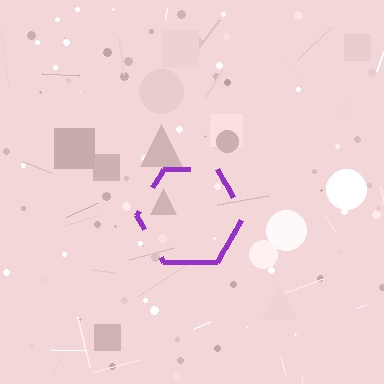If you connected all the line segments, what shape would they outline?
They would outline a hexagon.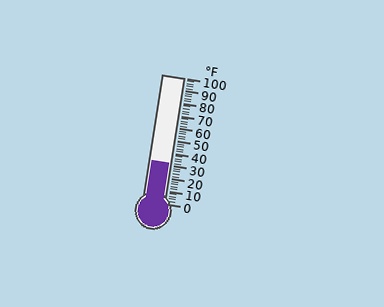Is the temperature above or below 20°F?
The temperature is above 20°F.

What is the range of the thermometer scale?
The thermometer scale ranges from 0°F to 100°F.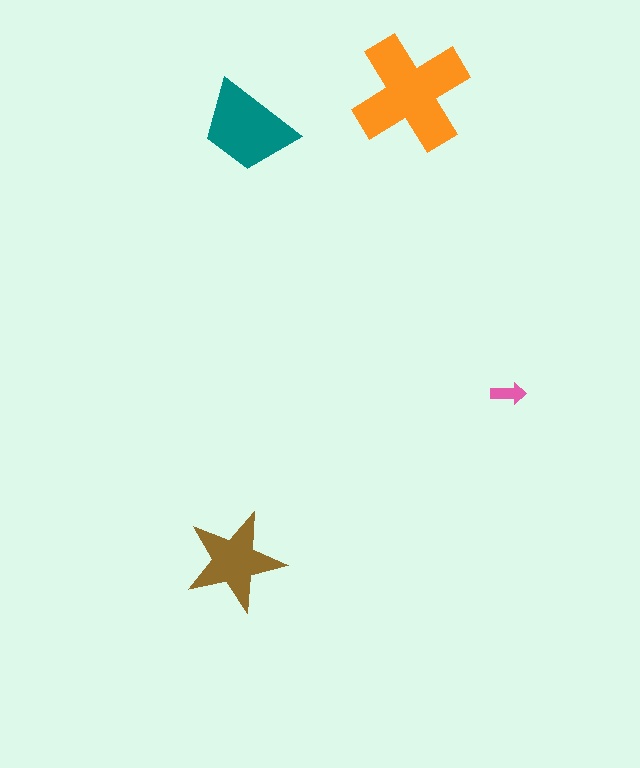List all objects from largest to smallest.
The orange cross, the teal trapezoid, the brown star, the pink arrow.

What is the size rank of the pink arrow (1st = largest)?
4th.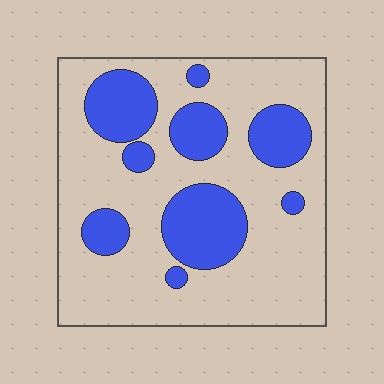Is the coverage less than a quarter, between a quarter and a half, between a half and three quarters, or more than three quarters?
Between a quarter and a half.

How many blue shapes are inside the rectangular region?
9.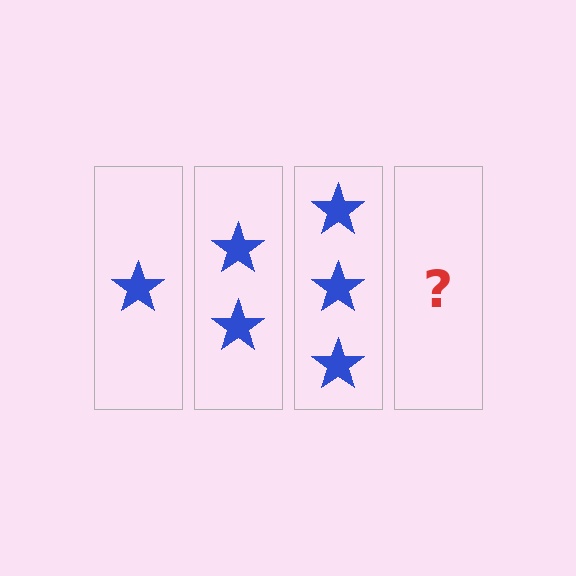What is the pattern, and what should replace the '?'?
The pattern is that each step adds one more star. The '?' should be 4 stars.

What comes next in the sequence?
The next element should be 4 stars.